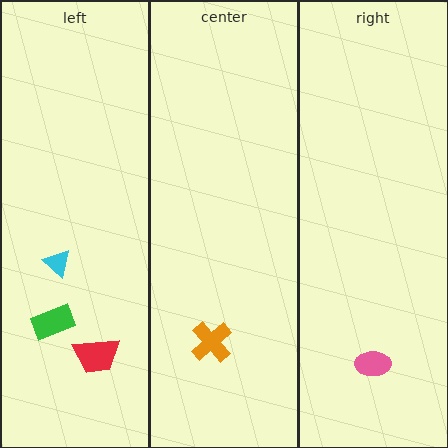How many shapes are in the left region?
3.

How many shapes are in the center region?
1.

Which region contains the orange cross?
The center region.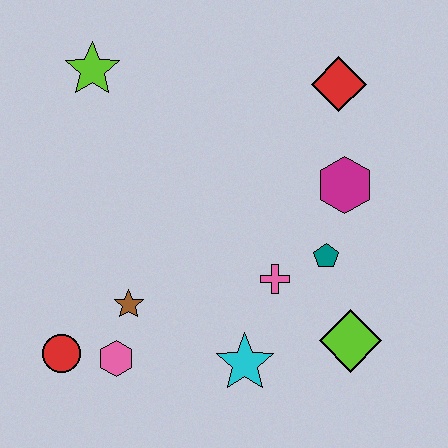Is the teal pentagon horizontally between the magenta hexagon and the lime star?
Yes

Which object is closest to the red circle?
The pink hexagon is closest to the red circle.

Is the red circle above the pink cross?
No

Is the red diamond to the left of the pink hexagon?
No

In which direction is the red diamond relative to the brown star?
The red diamond is above the brown star.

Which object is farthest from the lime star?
The lime diamond is farthest from the lime star.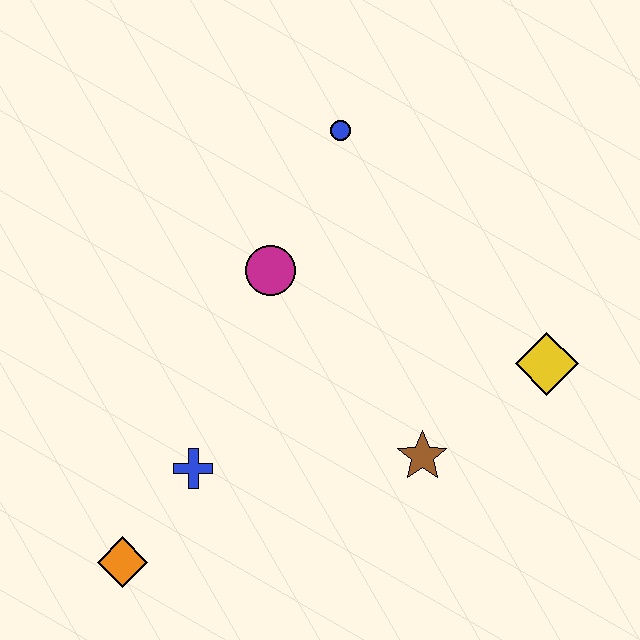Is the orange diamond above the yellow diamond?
No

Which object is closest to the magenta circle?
The blue circle is closest to the magenta circle.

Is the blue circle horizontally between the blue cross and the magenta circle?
No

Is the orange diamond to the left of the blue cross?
Yes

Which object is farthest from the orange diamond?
The blue circle is farthest from the orange diamond.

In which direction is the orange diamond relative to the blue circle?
The orange diamond is below the blue circle.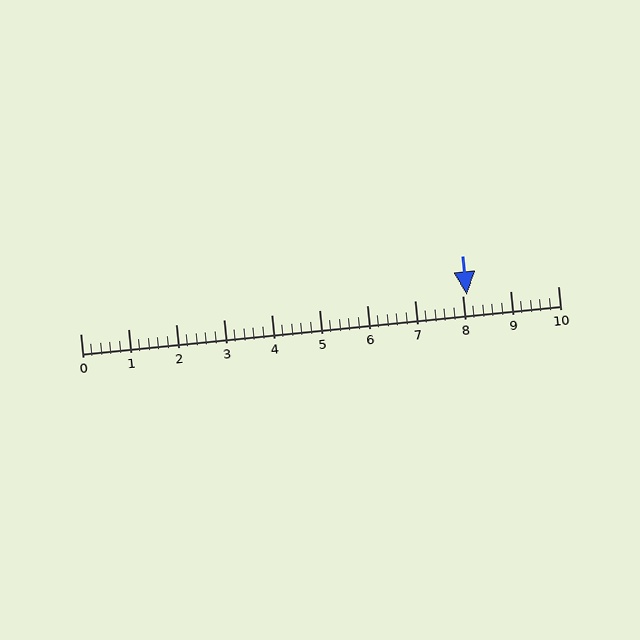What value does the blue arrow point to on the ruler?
The blue arrow points to approximately 8.1.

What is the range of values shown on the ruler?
The ruler shows values from 0 to 10.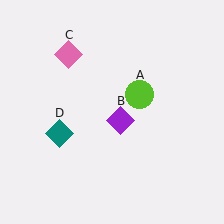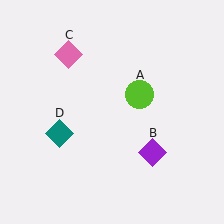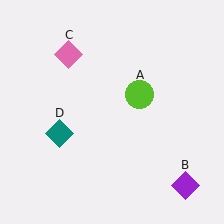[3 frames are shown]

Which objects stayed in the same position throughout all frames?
Lime circle (object A) and pink diamond (object C) and teal diamond (object D) remained stationary.